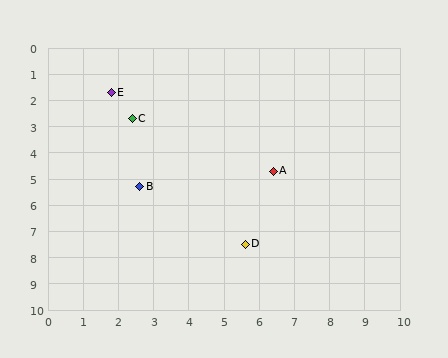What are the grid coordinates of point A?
Point A is at approximately (6.4, 4.7).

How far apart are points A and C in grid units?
Points A and C are about 4.5 grid units apart.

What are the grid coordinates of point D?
Point D is at approximately (5.6, 7.5).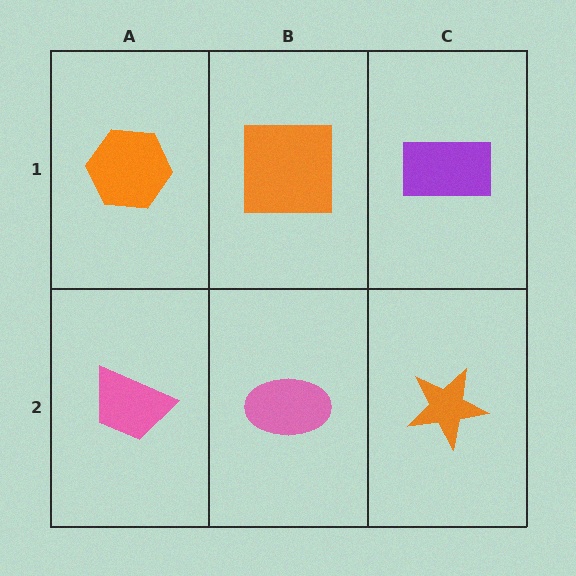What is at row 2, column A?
A pink trapezoid.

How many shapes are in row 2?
3 shapes.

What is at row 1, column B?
An orange square.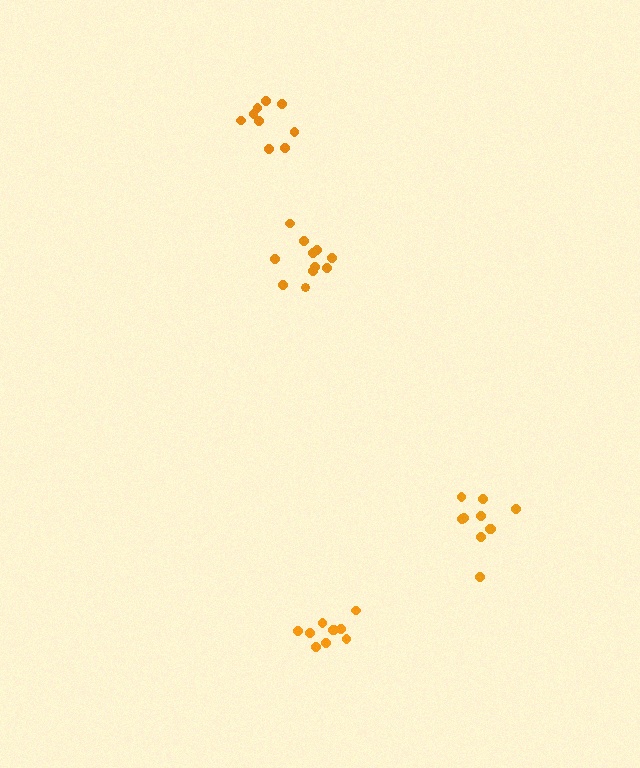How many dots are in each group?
Group 1: 11 dots, Group 2: 11 dots, Group 3: 9 dots, Group 4: 10 dots (41 total).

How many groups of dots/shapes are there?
There are 4 groups.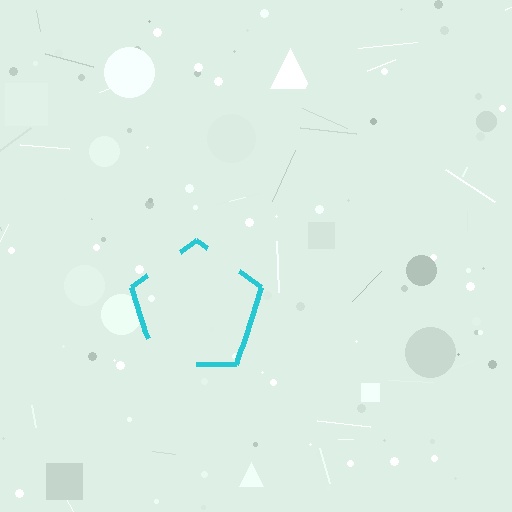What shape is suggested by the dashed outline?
The dashed outline suggests a pentagon.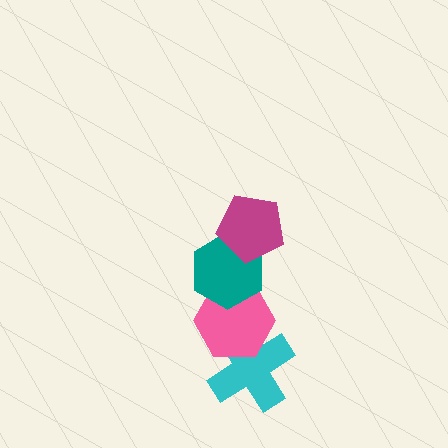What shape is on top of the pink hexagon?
The teal hexagon is on top of the pink hexagon.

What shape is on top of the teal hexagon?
The magenta pentagon is on top of the teal hexagon.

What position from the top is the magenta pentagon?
The magenta pentagon is 1st from the top.